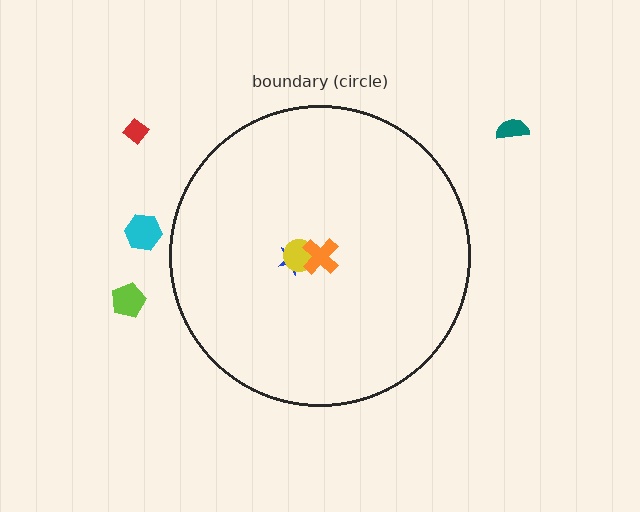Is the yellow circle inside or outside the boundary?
Inside.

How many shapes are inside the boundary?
3 inside, 4 outside.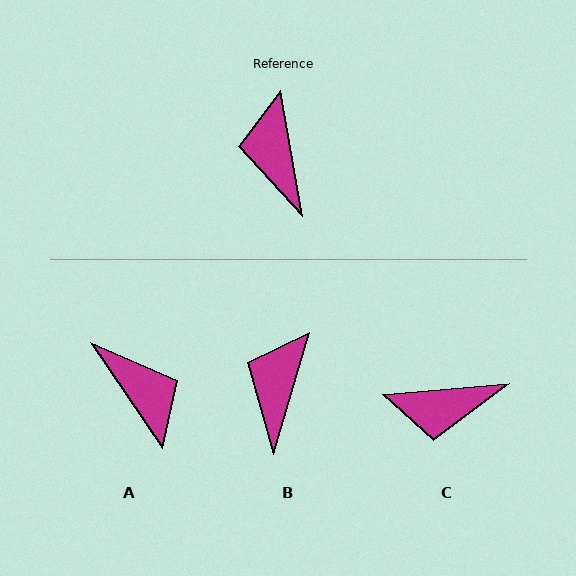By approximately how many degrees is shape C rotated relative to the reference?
Approximately 85 degrees counter-clockwise.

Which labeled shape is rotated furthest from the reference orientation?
A, about 156 degrees away.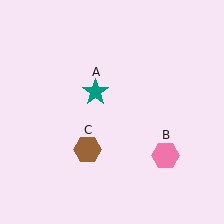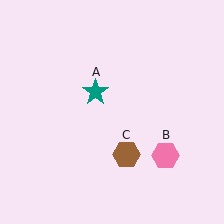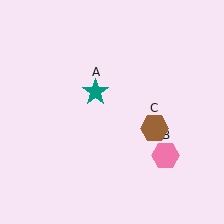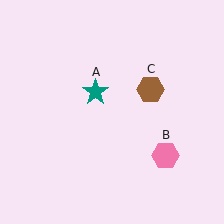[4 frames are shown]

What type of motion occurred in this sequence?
The brown hexagon (object C) rotated counterclockwise around the center of the scene.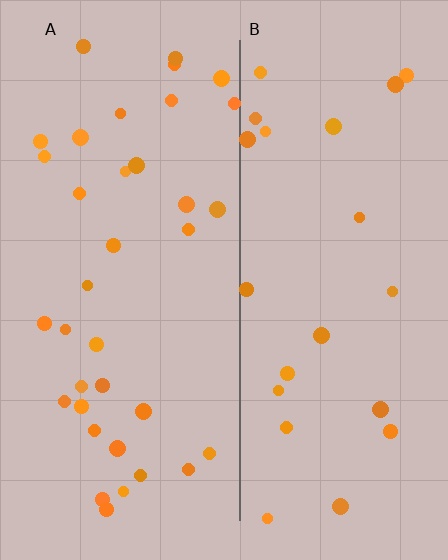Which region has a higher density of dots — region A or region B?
A (the left).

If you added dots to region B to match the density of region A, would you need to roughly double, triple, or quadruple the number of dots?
Approximately double.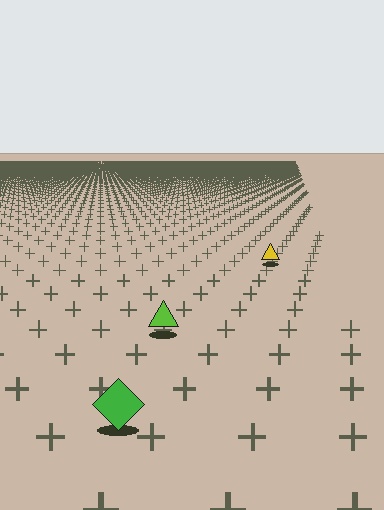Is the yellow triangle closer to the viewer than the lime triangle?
No. The lime triangle is closer — you can tell from the texture gradient: the ground texture is coarser near it.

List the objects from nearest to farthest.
From nearest to farthest: the green diamond, the lime triangle, the yellow triangle.